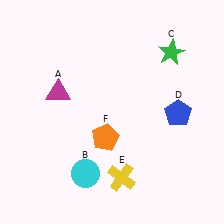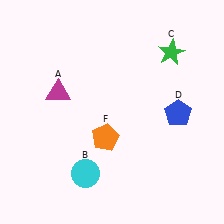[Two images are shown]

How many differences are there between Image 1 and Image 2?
There is 1 difference between the two images.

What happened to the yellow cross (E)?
The yellow cross (E) was removed in Image 2. It was in the bottom-right area of Image 1.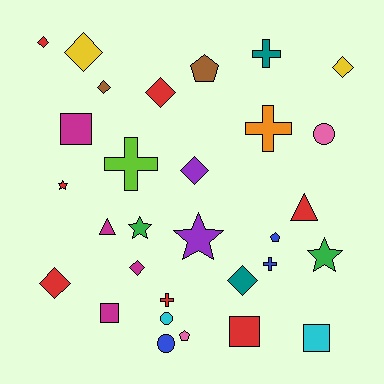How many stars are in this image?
There are 4 stars.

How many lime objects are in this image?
There is 1 lime object.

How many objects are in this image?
There are 30 objects.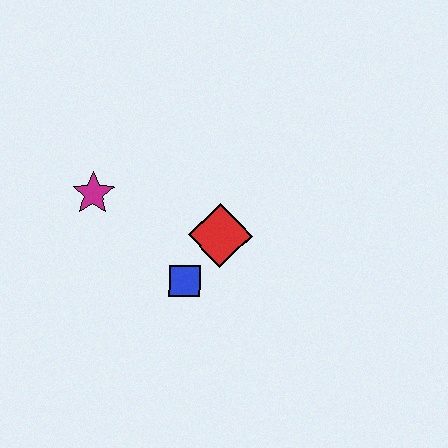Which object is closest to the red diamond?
The blue square is closest to the red diamond.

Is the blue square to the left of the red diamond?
Yes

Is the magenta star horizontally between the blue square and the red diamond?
No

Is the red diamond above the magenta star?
No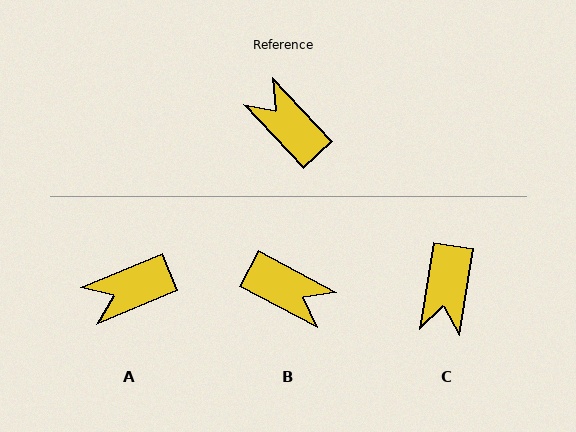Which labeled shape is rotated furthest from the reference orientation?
B, about 161 degrees away.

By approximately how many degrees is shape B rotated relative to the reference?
Approximately 161 degrees clockwise.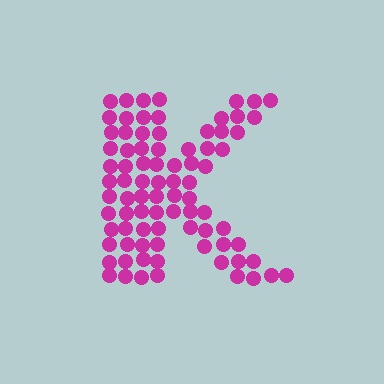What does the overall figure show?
The overall figure shows the letter K.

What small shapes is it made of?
It is made of small circles.